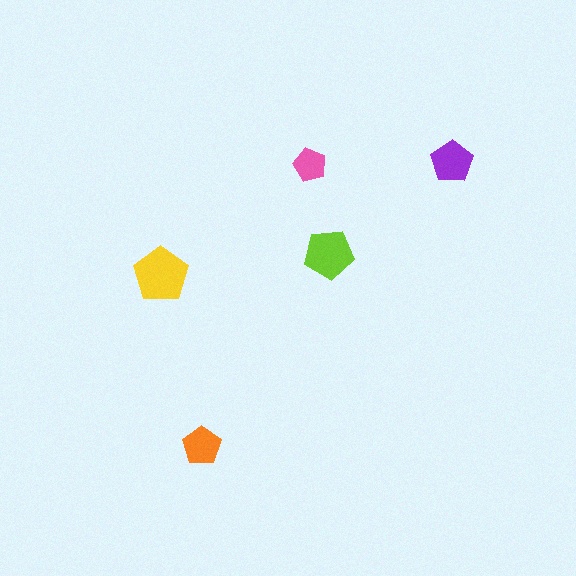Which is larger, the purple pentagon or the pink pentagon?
The purple one.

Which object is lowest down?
The orange pentagon is bottommost.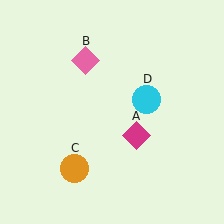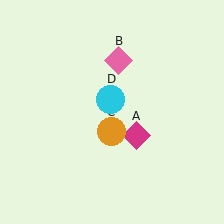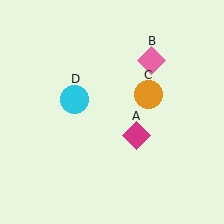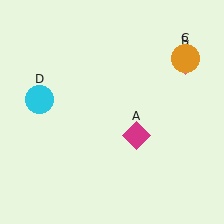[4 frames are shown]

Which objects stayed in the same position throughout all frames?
Magenta diamond (object A) remained stationary.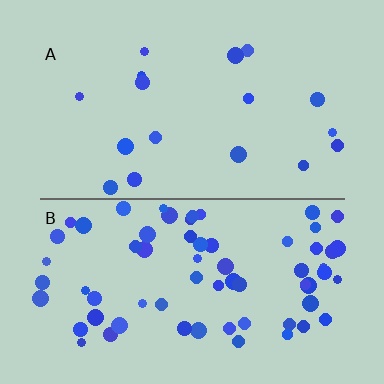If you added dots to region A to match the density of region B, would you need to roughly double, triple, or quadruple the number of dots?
Approximately quadruple.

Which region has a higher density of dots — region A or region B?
B (the bottom).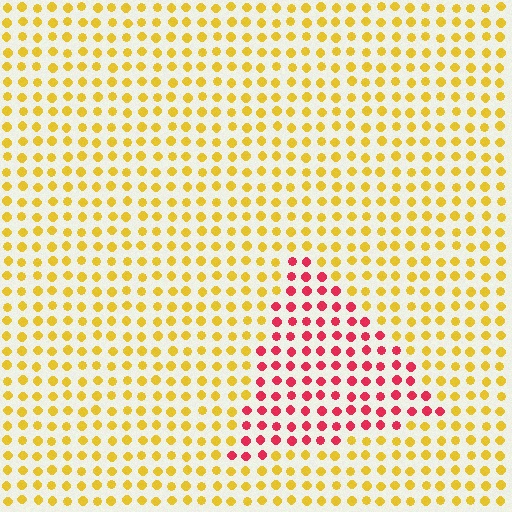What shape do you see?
I see a triangle.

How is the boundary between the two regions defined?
The boundary is defined purely by a slight shift in hue (about 63 degrees). Spacing, size, and orientation are identical on both sides.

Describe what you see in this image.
The image is filled with small yellow elements in a uniform arrangement. A triangle-shaped region is visible where the elements are tinted to a slightly different hue, forming a subtle color boundary.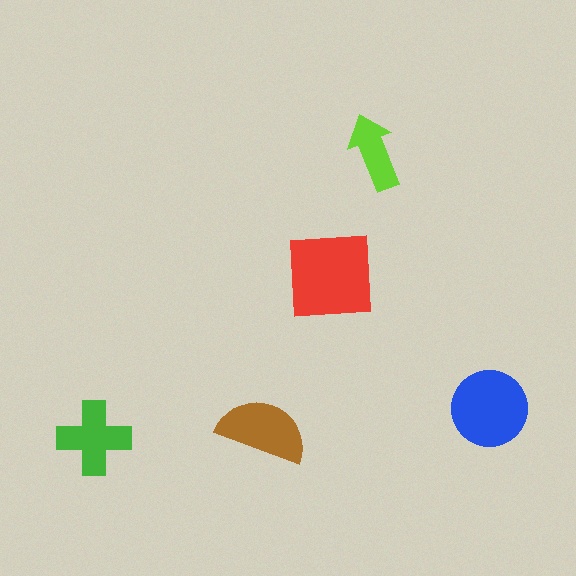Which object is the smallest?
The lime arrow.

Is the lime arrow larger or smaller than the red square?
Smaller.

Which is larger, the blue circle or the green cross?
The blue circle.